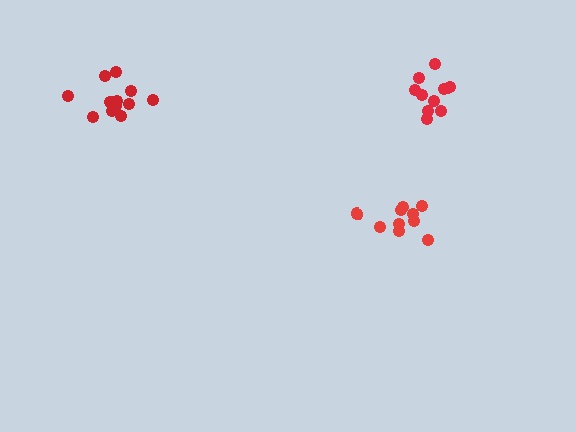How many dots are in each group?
Group 1: 11 dots, Group 2: 12 dots, Group 3: 10 dots (33 total).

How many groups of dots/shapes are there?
There are 3 groups.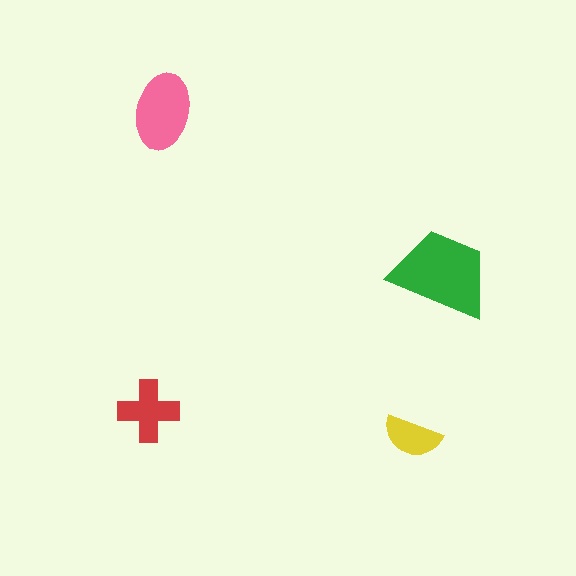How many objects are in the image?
There are 4 objects in the image.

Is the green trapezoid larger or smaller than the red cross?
Larger.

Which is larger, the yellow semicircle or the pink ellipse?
The pink ellipse.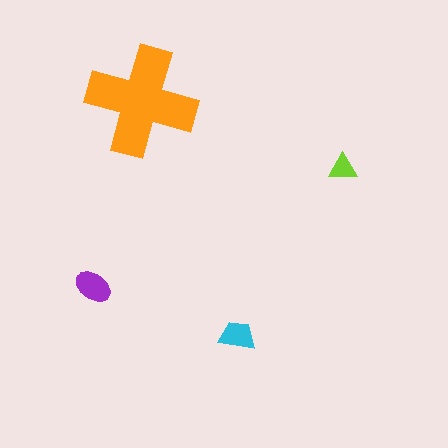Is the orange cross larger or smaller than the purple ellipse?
Larger.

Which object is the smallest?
The lime triangle.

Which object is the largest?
The orange cross.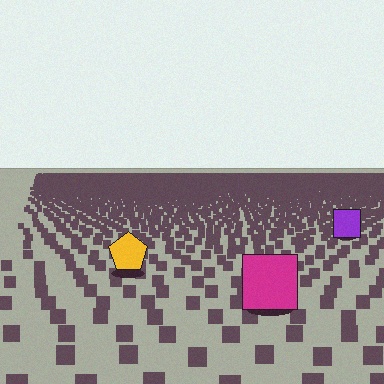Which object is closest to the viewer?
The magenta square is closest. The texture marks near it are larger and more spread out.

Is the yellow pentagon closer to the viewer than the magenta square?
No. The magenta square is closer — you can tell from the texture gradient: the ground texture is coarser near it.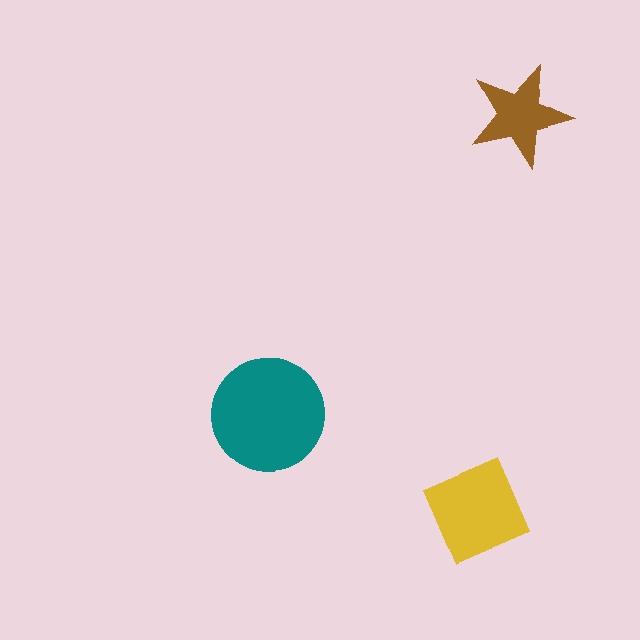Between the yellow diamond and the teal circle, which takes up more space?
The teal circle.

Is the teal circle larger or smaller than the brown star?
Larger.